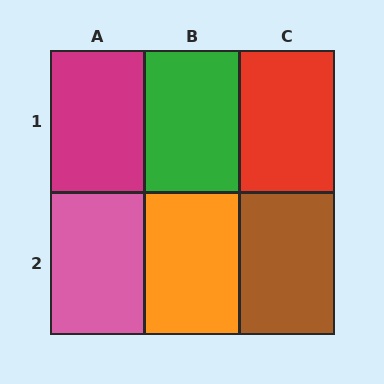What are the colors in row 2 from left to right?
Pink, orange, brown.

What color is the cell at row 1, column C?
Red.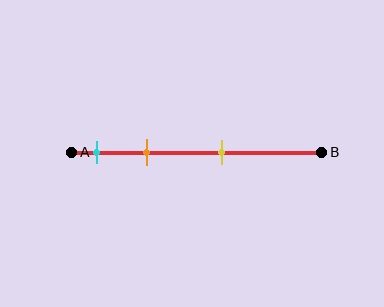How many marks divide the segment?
There are 3 marks dividing the segment.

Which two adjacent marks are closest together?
The cyan and orange marks are the closest adjacent pair.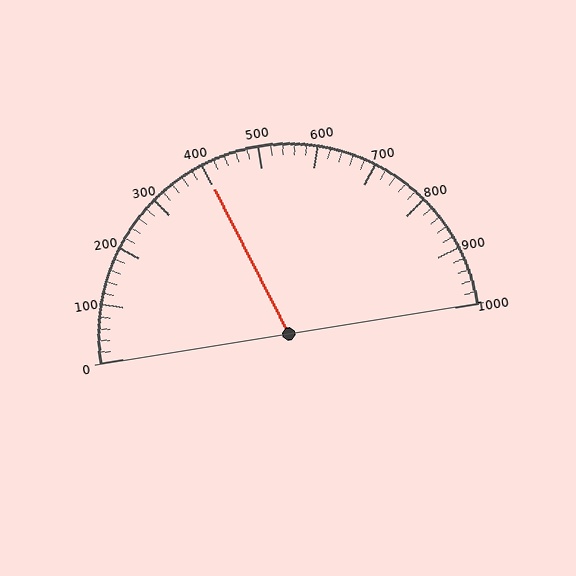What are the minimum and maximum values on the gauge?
The gauge ranges from 0 to 1000.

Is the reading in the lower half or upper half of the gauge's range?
The reading is in the lower half of the range (0 to 1000).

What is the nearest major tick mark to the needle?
The nearest major tick mark is 400.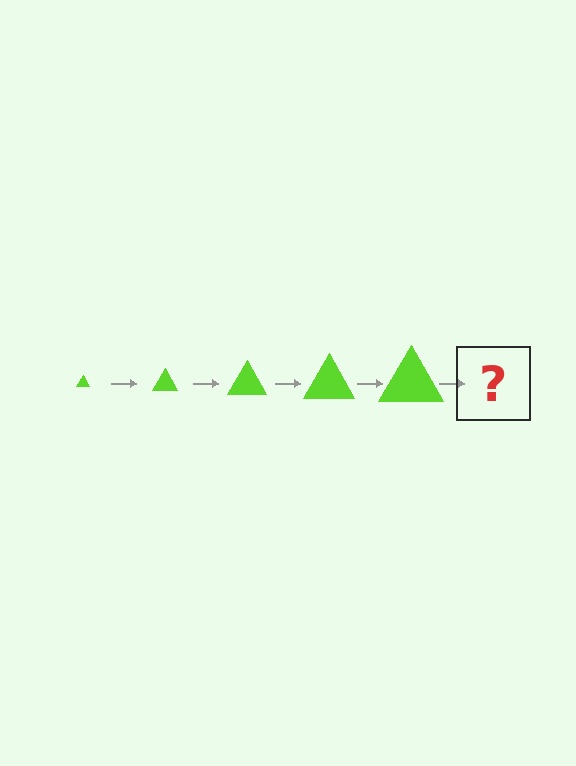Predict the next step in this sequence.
The next step is a lime triangle, larger than the previous one.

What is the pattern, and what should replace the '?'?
The pattern is that the triangle gets progressively larger each step. The '?' should be a lime triangle, larger than the previous one.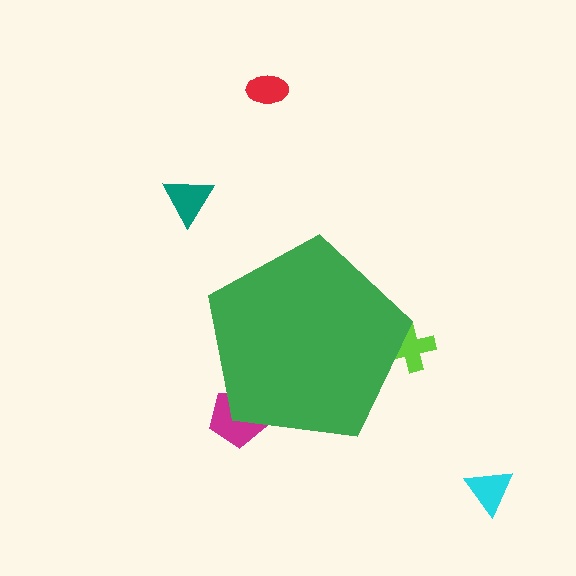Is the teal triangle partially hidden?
No, the teal triangle is fully visible.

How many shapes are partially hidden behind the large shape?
2 shapes are partially hidden.